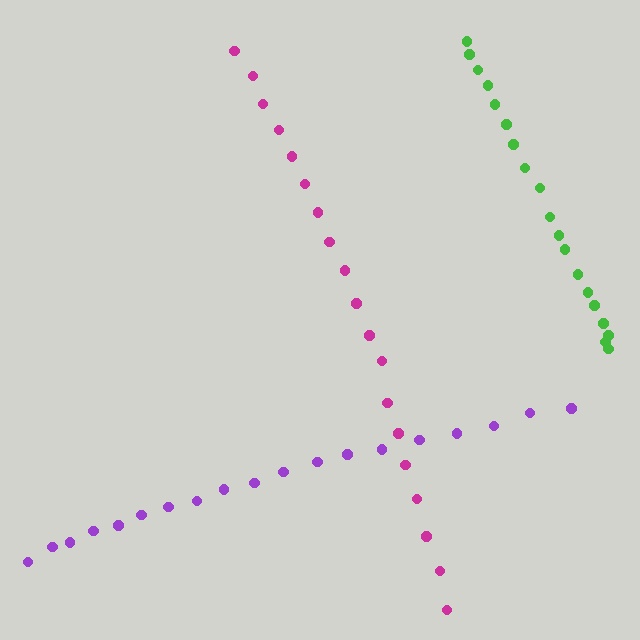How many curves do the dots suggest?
There are 3 distinct paths.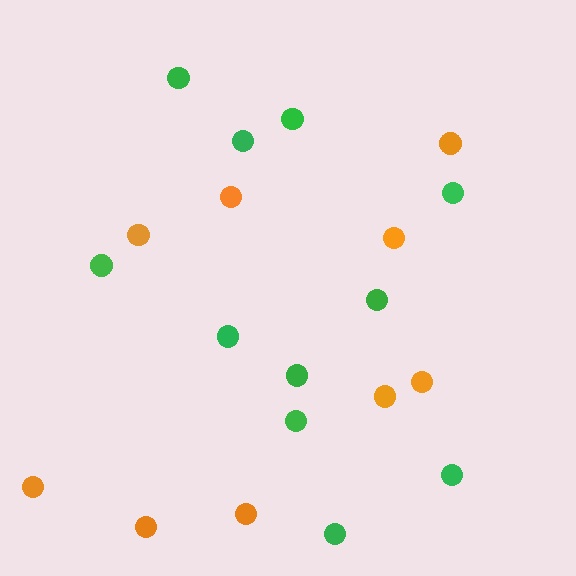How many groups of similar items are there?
There are 2 groups: one group of green circles (11) and one group of orange circles (9).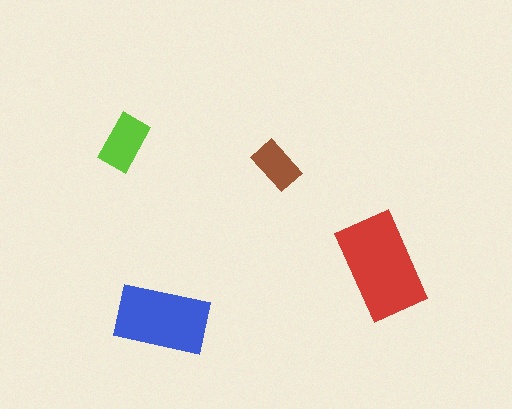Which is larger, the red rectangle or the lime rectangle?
The red one.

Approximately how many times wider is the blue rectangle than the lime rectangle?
About 1.5 times wider.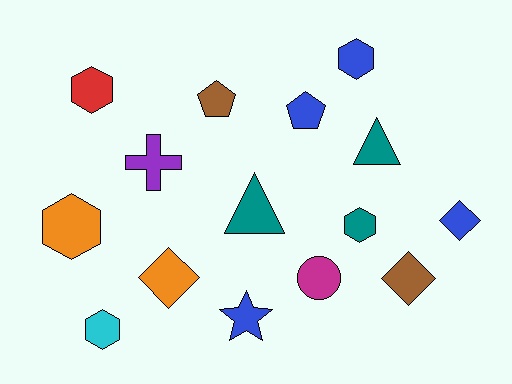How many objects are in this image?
There are 15 objects.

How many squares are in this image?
There are no squares.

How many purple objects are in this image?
There is 1 purple object.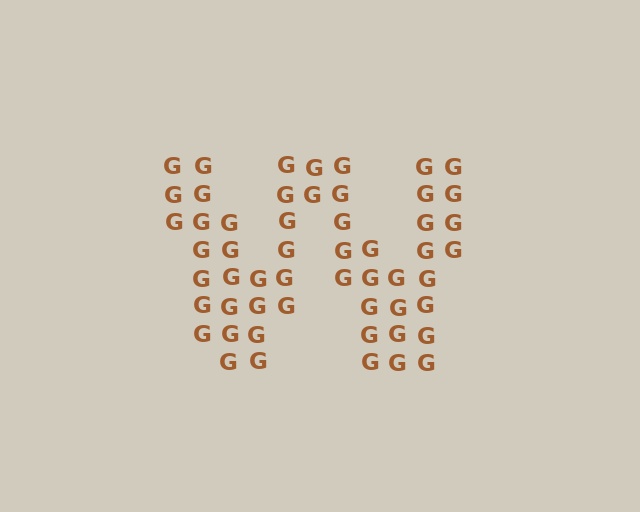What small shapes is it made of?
It is made of small letter G's.